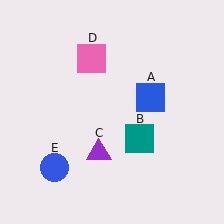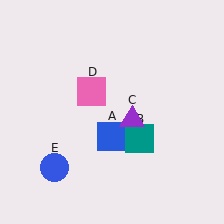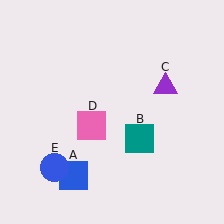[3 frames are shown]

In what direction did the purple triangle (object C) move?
The purple triangle (object C) moved up and to the right.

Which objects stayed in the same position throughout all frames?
Teal square (object B) and blue circle (object E) remained stationary.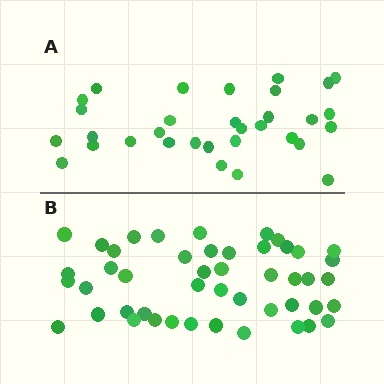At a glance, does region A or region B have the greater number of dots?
Region B (the bottom region) has more dots.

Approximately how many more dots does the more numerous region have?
Region B has approximately 15 more dots than region A.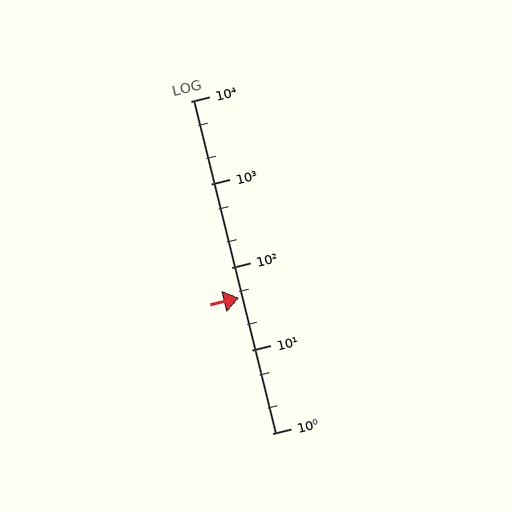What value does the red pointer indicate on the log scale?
The pointer indicates approximately 43.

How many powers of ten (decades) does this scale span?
The scale spans 4 decades, from 1 to 10000.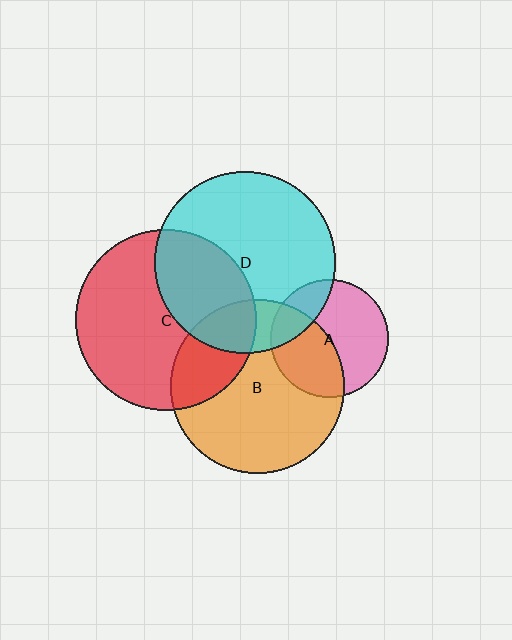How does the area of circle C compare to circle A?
Approximately 2.4 times.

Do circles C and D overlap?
Yes.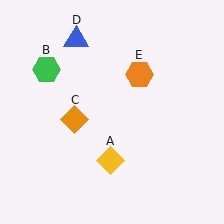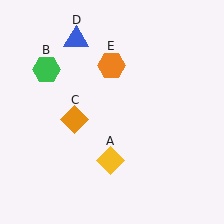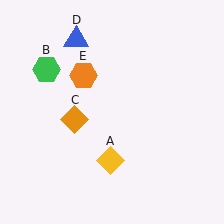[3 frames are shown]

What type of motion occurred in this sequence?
The orange hexagon (object E) rotated counterclockwise around the center of the scene.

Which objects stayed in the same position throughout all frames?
Yellow diamond (object A) and green hexagon (object B) and orange diamond (object C) and blue triangle (object D) remained stationary.